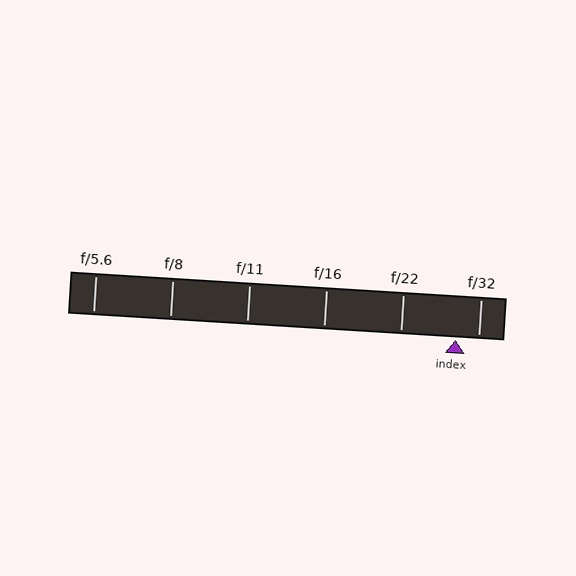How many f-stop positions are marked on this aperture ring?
There are 6 f-stop positions marked.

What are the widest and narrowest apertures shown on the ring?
The widest aperture shown is f/5.6 and the narrowest is f/32.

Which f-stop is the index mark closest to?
The index mark is closest to f/32.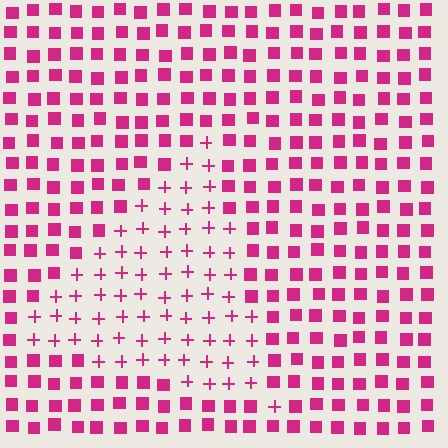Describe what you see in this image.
The image is filled with small magenta elements arranged in a uniform grid. A triangle-shaped region contains plus signs, while the surrounding area contains squares. The boundary is defined purely by the change in element shape.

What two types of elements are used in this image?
The image uses plus signs inside the triangle region and squares outside it.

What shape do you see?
I see a triangle.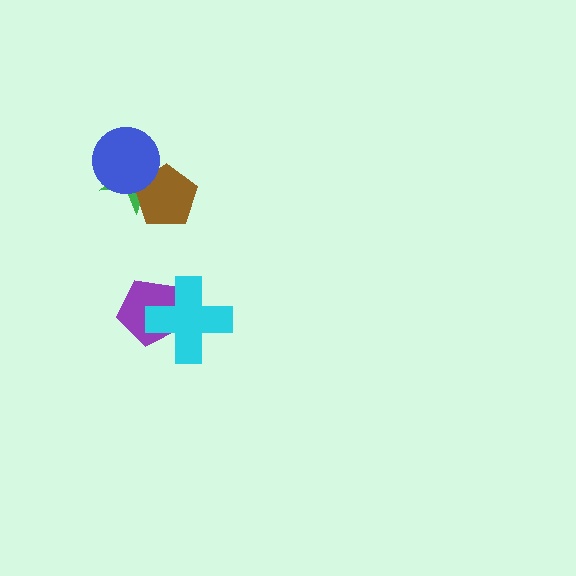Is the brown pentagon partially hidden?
Yes, it is partially covered by another shape.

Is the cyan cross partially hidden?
No, no other shape covers it.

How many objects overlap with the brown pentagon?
2 objects overlap with the brown pentagon.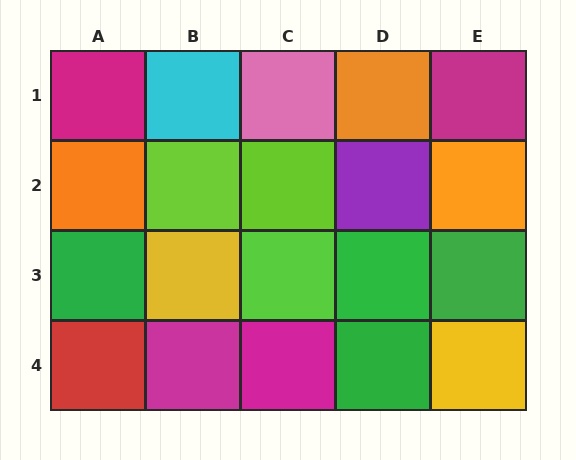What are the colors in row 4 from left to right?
Red, magenta, magenta, green, yellow.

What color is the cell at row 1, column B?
Cyan.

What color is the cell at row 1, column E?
Magenta.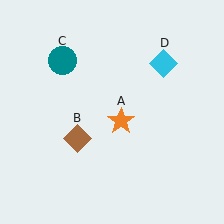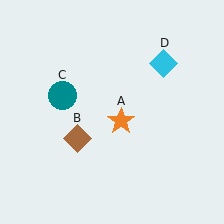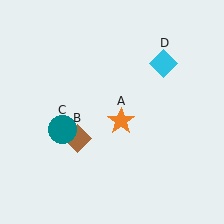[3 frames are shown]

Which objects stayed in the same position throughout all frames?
Orange star (object A) and brown diamond (object B) and cyan diamond (object D) remained stationary.